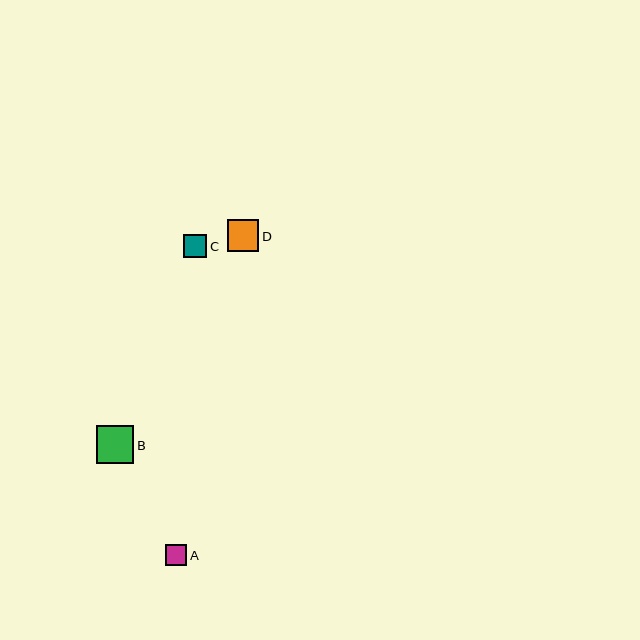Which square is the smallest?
Square A is the smallest with a size of approximately 22 pixels.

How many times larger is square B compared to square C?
Square B is approximately 1.6 times the size of square C.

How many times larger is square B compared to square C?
Square B is approximately 1.6 times the size of square C.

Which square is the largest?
Square B is the largest with a size of approximately 38 pixels.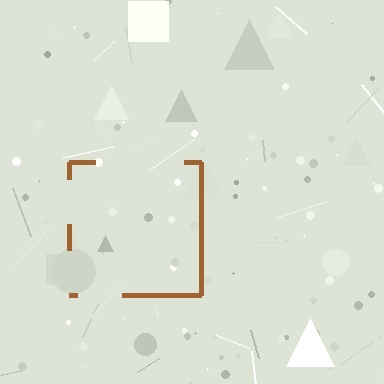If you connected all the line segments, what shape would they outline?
They would outline a square.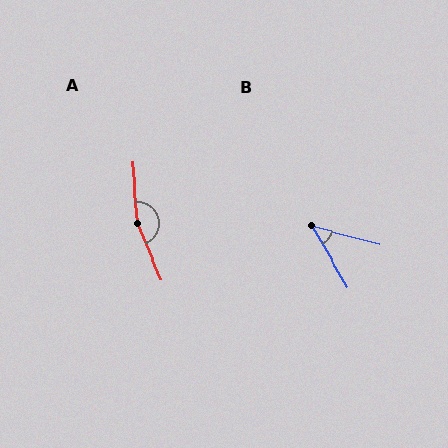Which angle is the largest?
A, at approximately 162 degrees.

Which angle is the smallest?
B, at approximately 45 degrees.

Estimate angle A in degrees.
Approximately 162 degrees.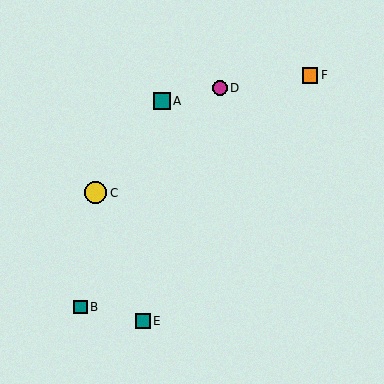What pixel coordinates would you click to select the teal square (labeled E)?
Click at (143, 321) to select the teal square E.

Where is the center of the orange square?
The center of the orange square is at (310, 75).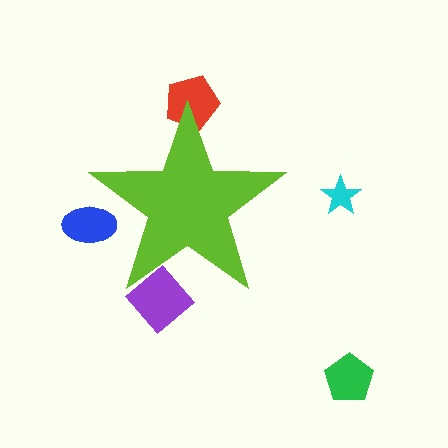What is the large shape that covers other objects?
A lime star.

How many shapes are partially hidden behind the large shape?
3 shapes are partially hidden.